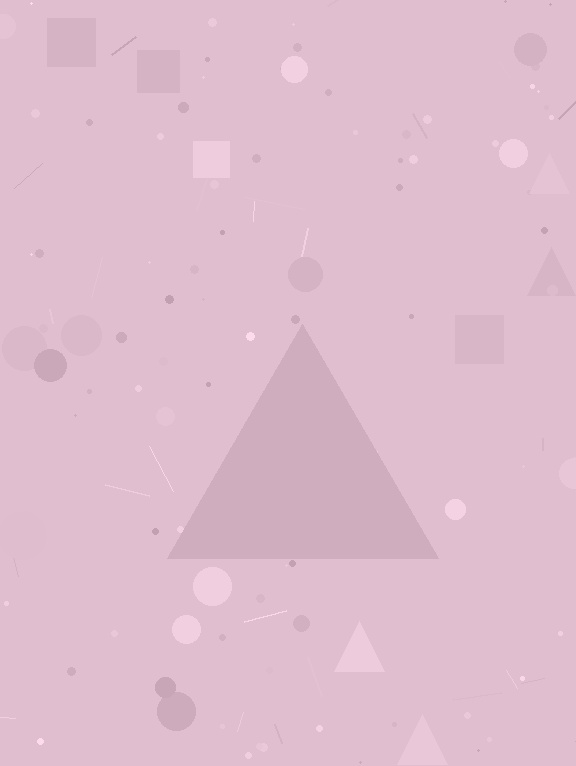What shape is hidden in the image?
A triangle is hidden in the image.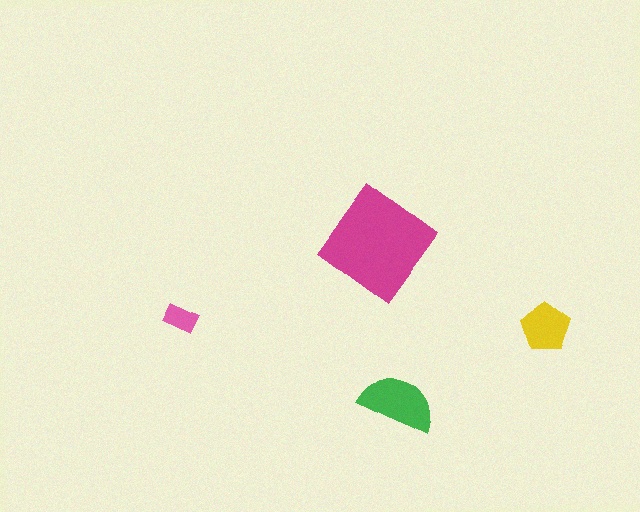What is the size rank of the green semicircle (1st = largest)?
2nd.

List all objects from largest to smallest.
The magenta diamond, the green semicircle, the yellow pentagon, the pink rectangle.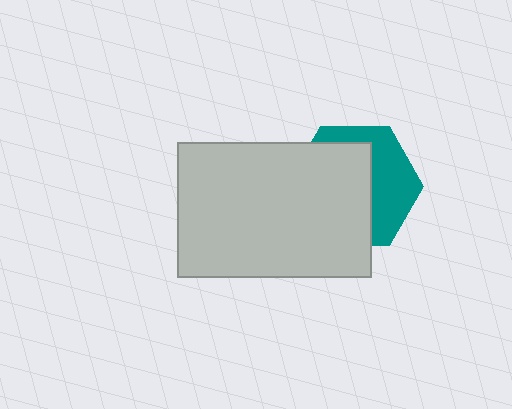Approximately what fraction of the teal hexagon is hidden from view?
Roughly 59% of the teal hexagon is hidden behind the light gray rectangle.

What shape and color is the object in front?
The object in front is a light gray rectangle.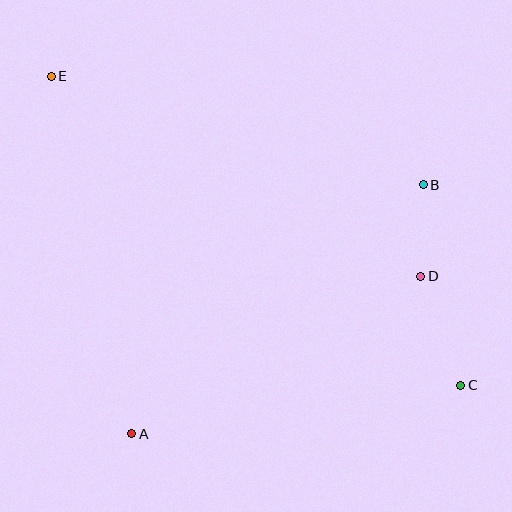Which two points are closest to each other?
Points B and D are closest to each other.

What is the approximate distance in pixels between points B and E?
The distance between B and E is approximately 388 pixels.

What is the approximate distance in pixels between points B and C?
The distance between B and C is approximately 204 pixels.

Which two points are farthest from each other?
Points C and E are farthest from each other.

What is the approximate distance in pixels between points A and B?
The distance between A and B is approximately 383 pixels.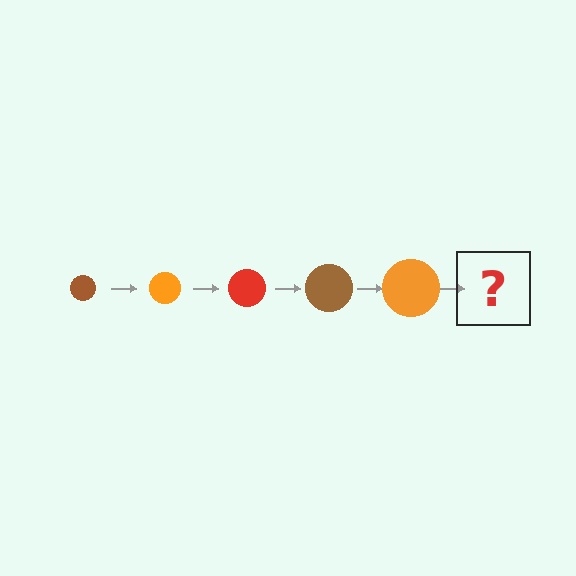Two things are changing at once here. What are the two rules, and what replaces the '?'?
The two rules are that the circle grows larger each step and the color cycles through brown, orange, and red. The '?' should be a red circle, larger than the previous one.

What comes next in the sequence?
The next element should be a red circle, larger than the previous one.